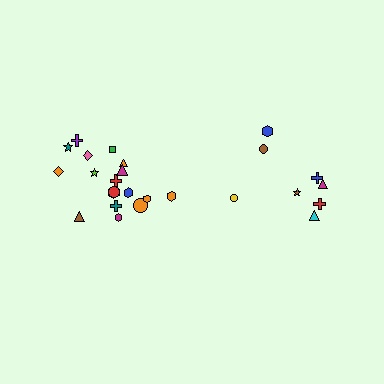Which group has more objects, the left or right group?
The left group.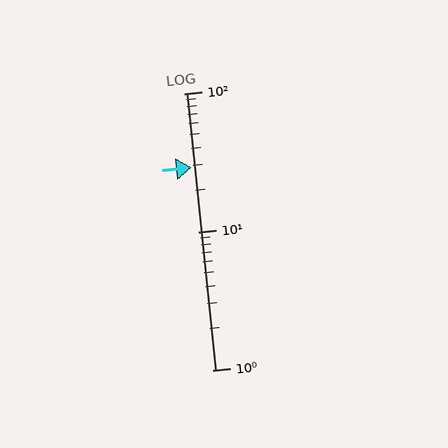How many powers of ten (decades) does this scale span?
The scale spans 2 decades, from 1 to 100.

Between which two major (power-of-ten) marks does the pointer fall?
The pointer is between 10 and 100.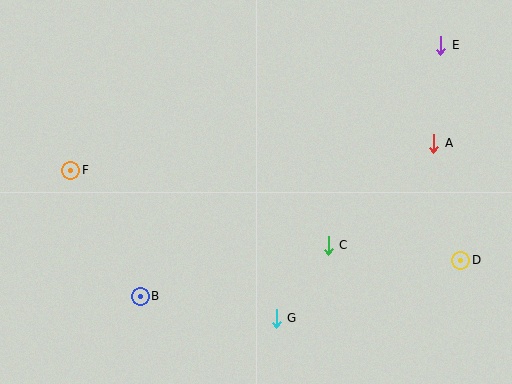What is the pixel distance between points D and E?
The distance between D and E is 216 pixels.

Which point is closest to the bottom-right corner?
Point D is closest to the bottom-right corner.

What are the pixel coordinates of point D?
Point D is at (461, 260).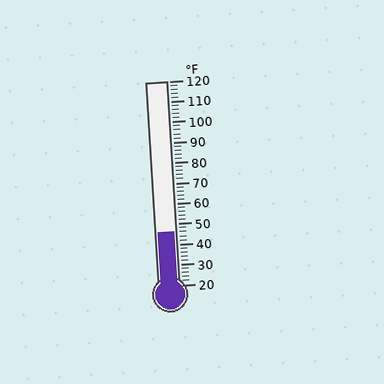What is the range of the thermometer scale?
The thermometer scale ranges from 20°F to 120°F.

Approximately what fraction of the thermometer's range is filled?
The thermometer is filled to approximately 25% of its range.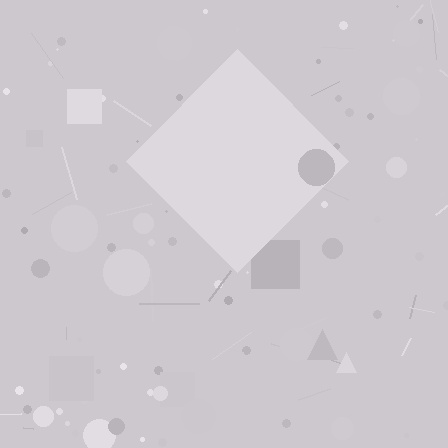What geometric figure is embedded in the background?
A diamond is embedded in the background.